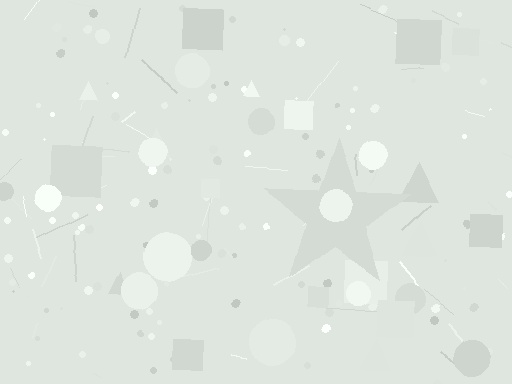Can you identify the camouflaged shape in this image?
The camouflaged shape is a star.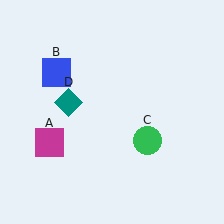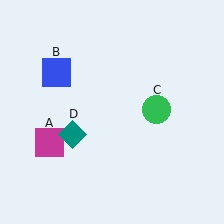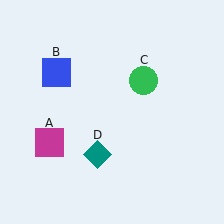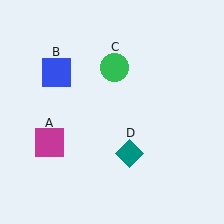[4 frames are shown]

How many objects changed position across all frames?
2 objects changed position: green circle (object C), teal diamond (object D).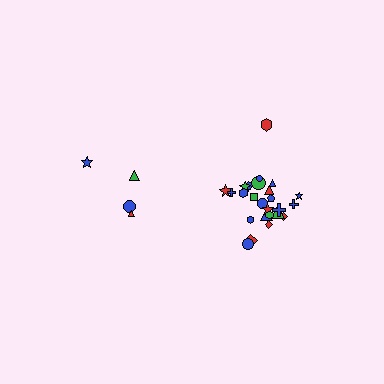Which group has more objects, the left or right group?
The right group.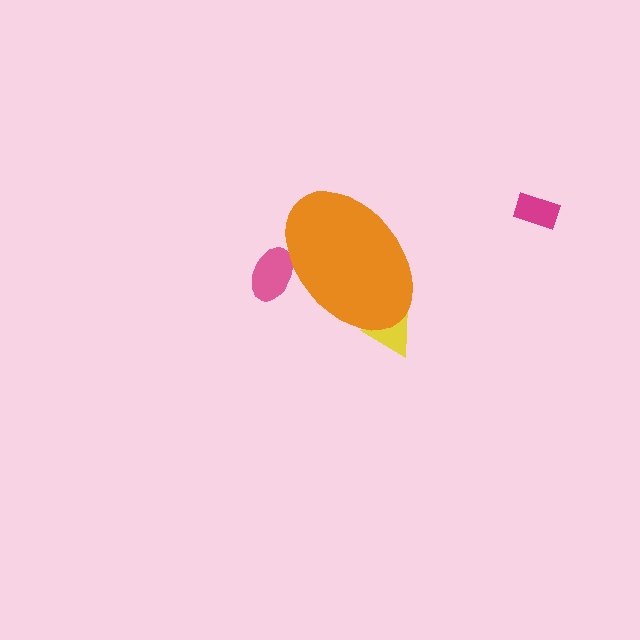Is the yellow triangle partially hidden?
Yes, the yellow triangle is partially hidden behind the orange ellipse.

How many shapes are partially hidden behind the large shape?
2 shapes are partially hidden.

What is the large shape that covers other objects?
An orange ellipse.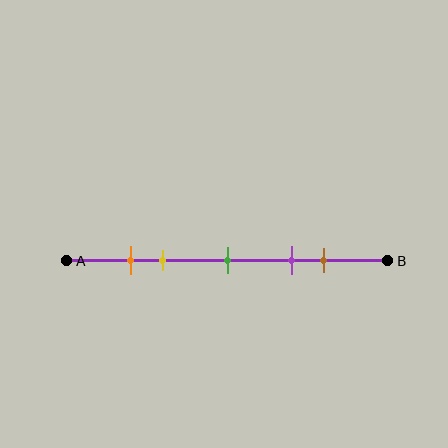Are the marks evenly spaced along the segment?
No, the marks are not evenly spaced.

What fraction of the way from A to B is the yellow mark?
The yellow mark is approximately 30% (0.3) of the way from A to B.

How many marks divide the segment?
There are 5 marks dividing the segment.